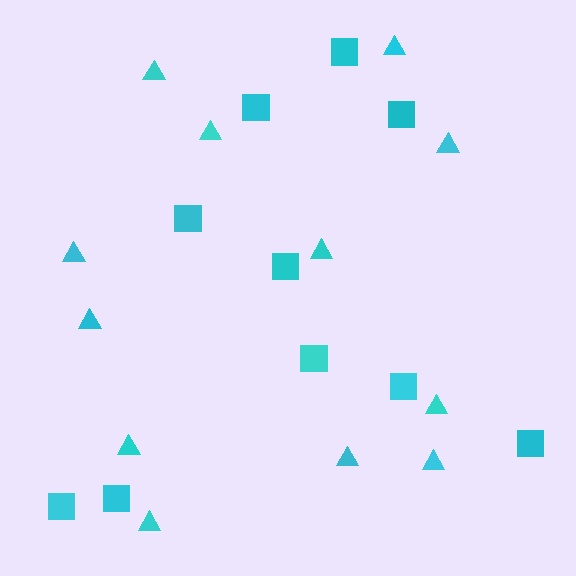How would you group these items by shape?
There are 2 groups: one group of squares (10) and one group of triangles (12).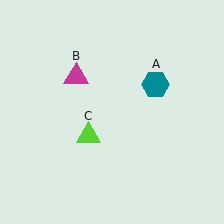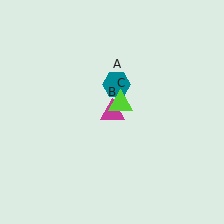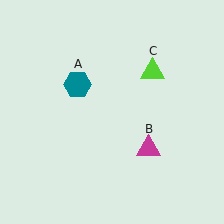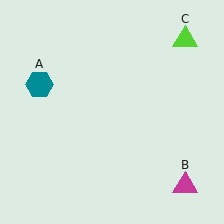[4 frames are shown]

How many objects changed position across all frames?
3 objects changed position: teal hexagon (object A), magenta triangle (object B), lime triangle (object C).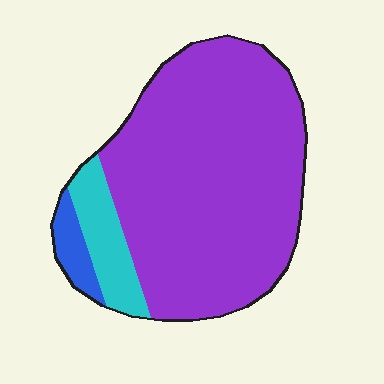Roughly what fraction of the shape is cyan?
Cyan covers around 10% of the shape.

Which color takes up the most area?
Purple, at roughly 85%.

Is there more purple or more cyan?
Purple.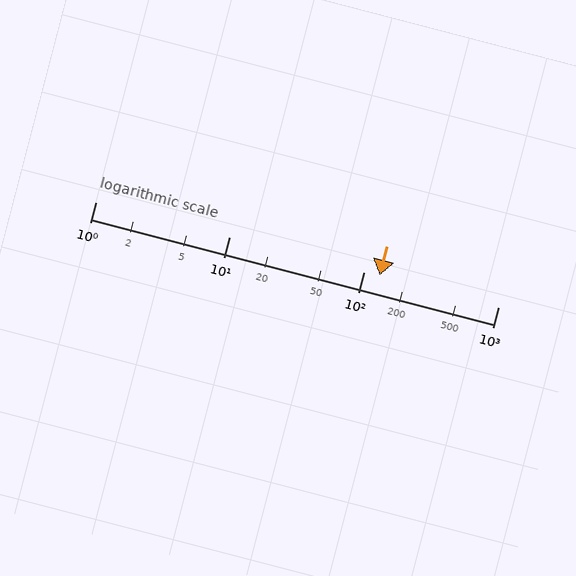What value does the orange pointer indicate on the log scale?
The pointer indicates approximately 130.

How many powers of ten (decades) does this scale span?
The scale spans 3 decades, from 1 to 1000.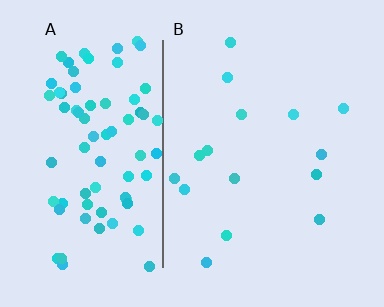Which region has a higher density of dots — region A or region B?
A (the left).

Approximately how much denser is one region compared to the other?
Approximately 5.4× — region A over region B.